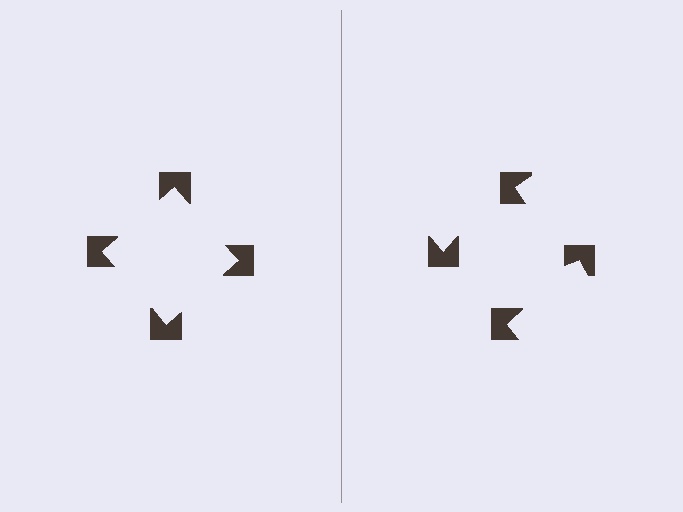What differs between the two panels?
The notched squares are positioned identically on both sides; only the wedge orientations differ. On the left they align to a square; on the right they are misaligned.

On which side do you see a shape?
An illusory square appears on the left side. On the right side the wedge cuts are rotated, so no coherent shape forms.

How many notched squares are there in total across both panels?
8 — 4 on each side.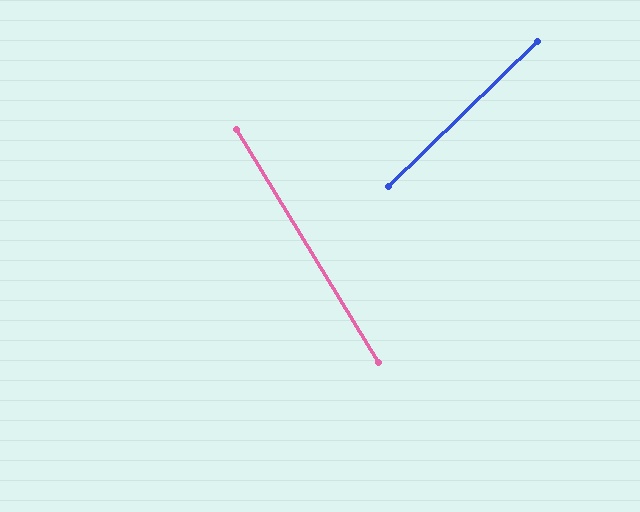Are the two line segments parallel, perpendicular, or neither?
Neither parallel nor perpendicular — they differ by about 77°.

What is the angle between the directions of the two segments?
Approximately 77 degrees.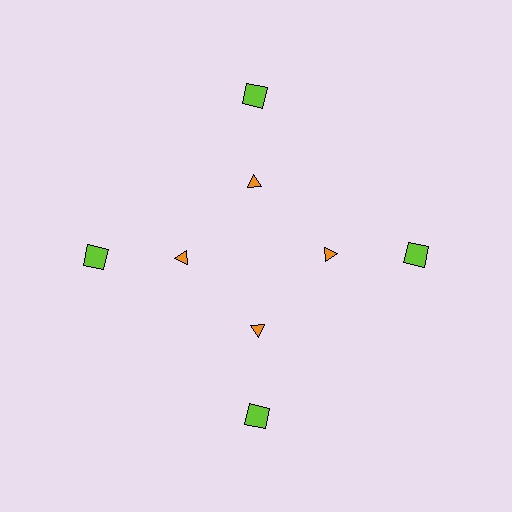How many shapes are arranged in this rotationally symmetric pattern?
There are 8 shapes, arranged in 4 groups of 2.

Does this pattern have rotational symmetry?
Yes, this pattern has 4-fold rotational symmetry. It looks the same after rotating 90 degrees around the center.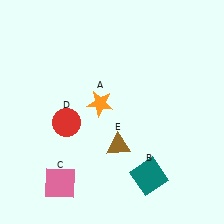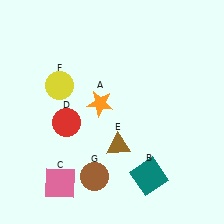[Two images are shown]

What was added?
A yellow circle (F), a brown circle (G) were added in Image 2.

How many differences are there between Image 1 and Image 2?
There are 2 differences between the two images.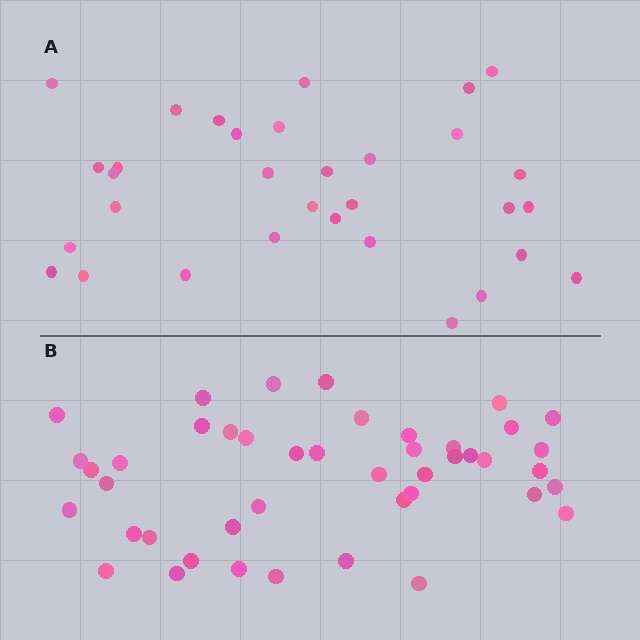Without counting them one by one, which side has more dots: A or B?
Region B (the bottom region) has more dots.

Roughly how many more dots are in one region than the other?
Region B has roughly 12 or so more dots than region A.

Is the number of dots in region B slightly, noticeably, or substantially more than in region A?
Region B has noticeably more, but not dramatically so. The ratio is roughly 1.4 to 1.